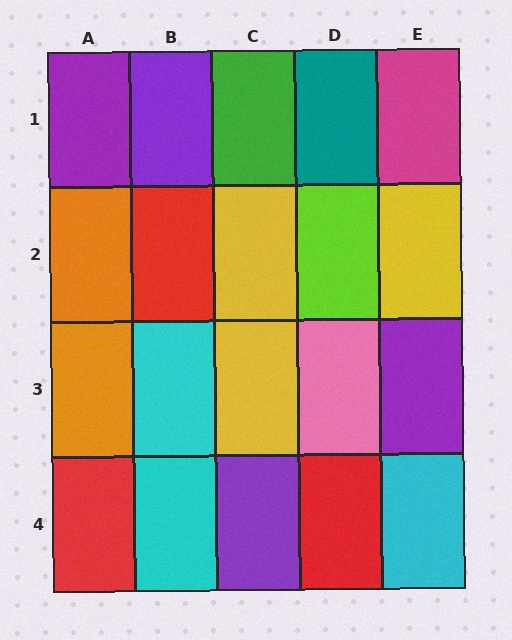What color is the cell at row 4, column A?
Red.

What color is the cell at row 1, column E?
Magenta.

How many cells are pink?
1 cell is pink.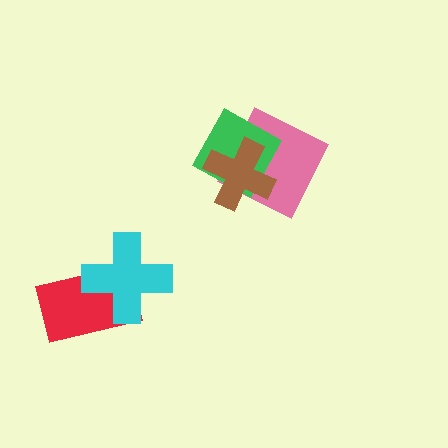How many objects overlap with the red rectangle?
1 object overlaps with the red rectangle.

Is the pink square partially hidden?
Yes, it is partially covered by another shape.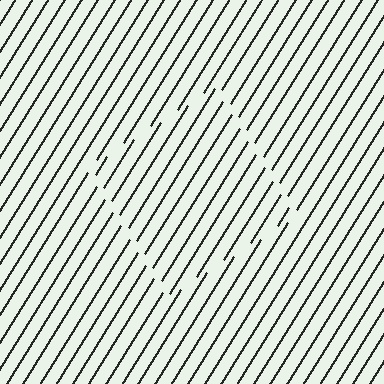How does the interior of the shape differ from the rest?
The interior of the shape contains the same grating, shifted by half a period — the contour is defined by the phase discontinuity where line-ends from the inner and outer gratings abut.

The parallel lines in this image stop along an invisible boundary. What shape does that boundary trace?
An illusory square. The interior of the shape contains the same grating, shifted by half a period — the contour is defined by the phase discontinuity where line-ends from the inner and outer gratings abut.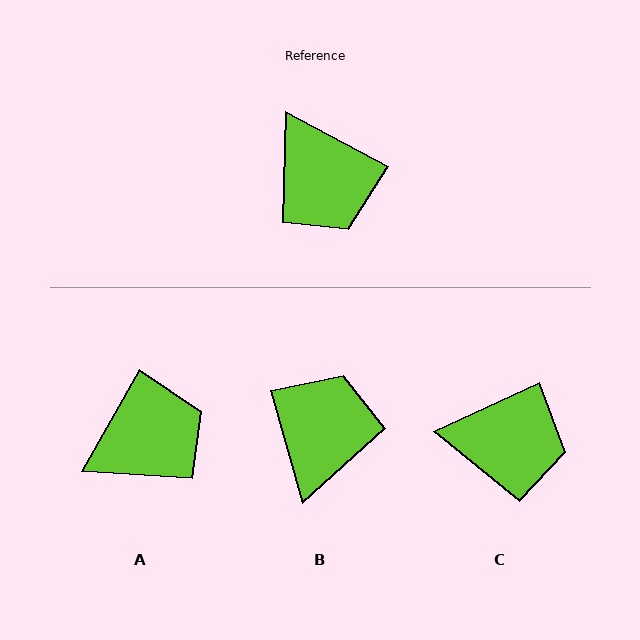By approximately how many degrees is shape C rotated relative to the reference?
Approximately 53 degrees counter-clockwise.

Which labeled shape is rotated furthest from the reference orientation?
B, about 134 degrees away.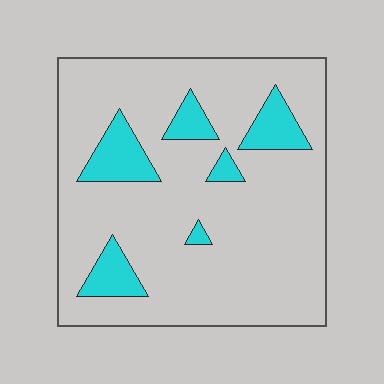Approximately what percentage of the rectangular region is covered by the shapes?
Approximately 15%.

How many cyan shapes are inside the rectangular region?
6.